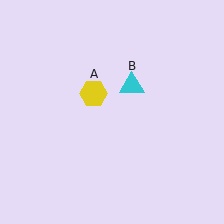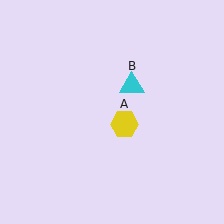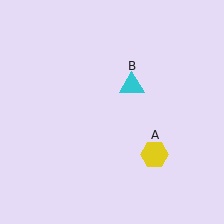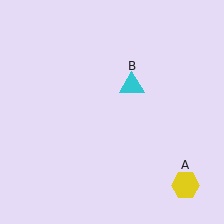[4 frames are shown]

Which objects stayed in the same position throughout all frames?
Cyan triangle (object B) remained stationary.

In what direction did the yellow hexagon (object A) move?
The yellow hexagon (object A) moved down and to the right.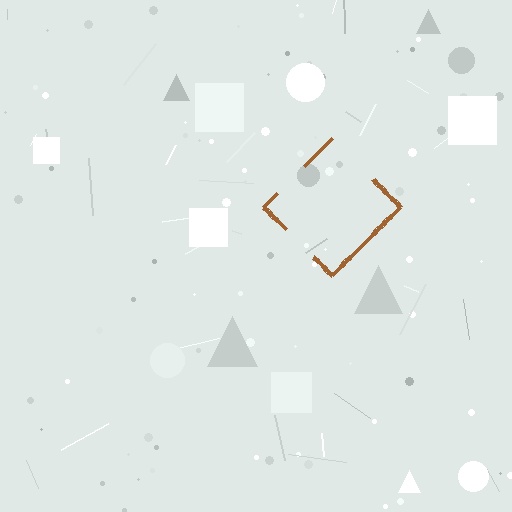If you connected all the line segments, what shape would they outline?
They would outline a diamond.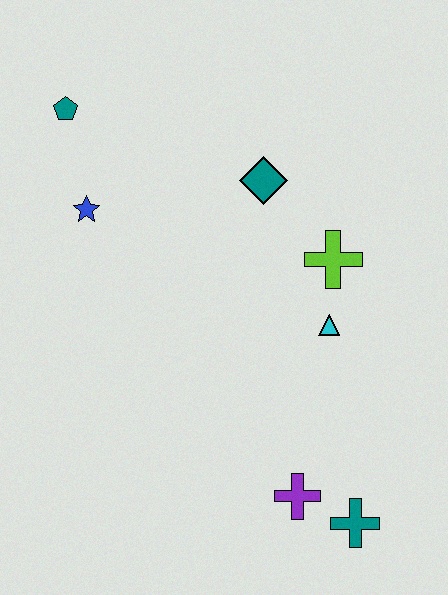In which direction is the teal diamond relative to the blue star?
The teal diamond is to the right of the blue star.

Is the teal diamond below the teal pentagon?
Yes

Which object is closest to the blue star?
The teal pentagon is closest to the blue star.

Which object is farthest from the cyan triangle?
The teal pentagon is farthest from the cyan triangle.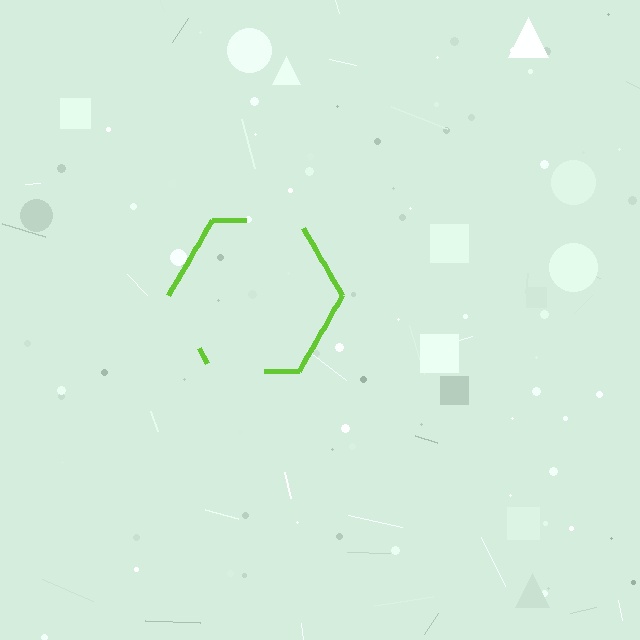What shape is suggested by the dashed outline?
The dashed outline suggests a hexagon.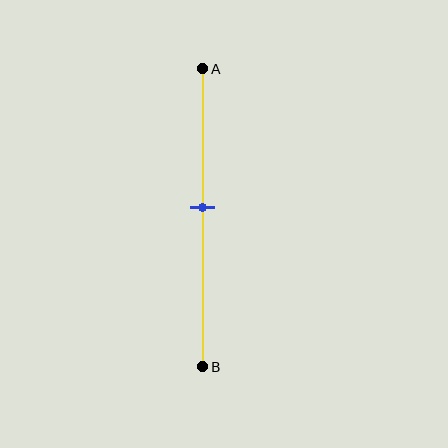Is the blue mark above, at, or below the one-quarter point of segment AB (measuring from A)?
The blue mark is below the one-quarter point of segment AB.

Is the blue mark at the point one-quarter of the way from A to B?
No, the mark is at about 45% from A, not at the 25% one-quarter point.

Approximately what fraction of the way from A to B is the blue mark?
The blue mark is approximately 45% of the way from A to B.